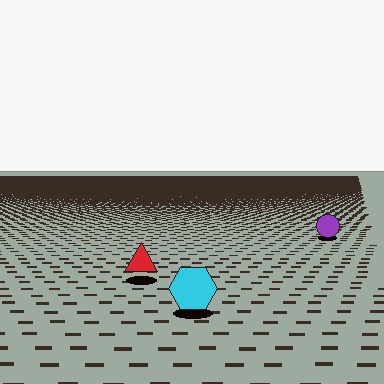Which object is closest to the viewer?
The cyan hexagon is closest. The texture marks near it are larger and more spread out.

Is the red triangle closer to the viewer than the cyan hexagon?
No. The cyan hexagon is closer — you can tell from the texture gradient: the ground texture is coarser near it.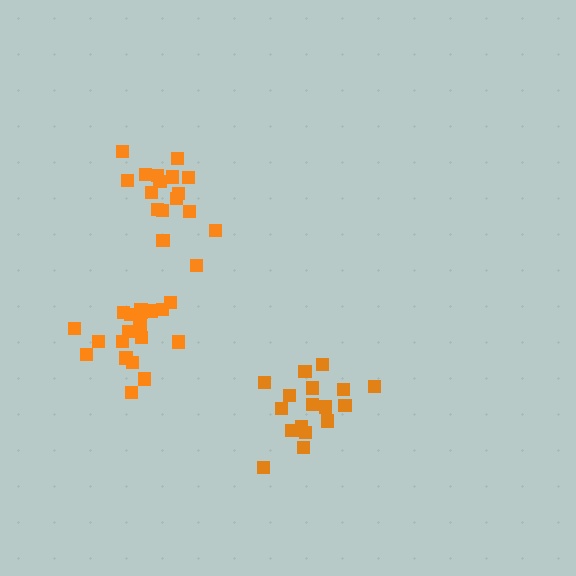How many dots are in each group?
Group 1: 17 dots, Group 2: 17 dots, Group 3: 19 dots (53 total).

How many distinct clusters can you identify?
There are 3 distinct clusters.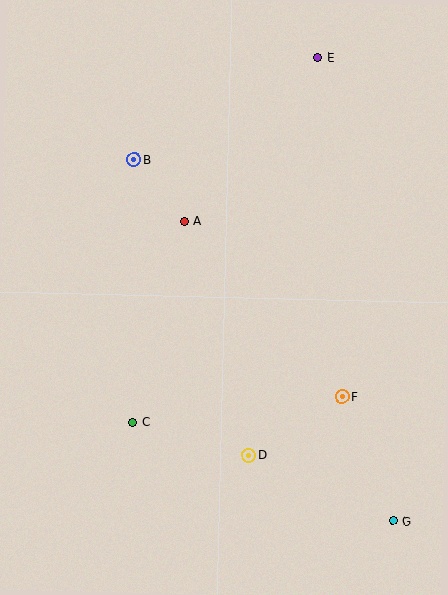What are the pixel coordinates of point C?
Point C is at (133, 422).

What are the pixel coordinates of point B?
Point B is at (134, 159).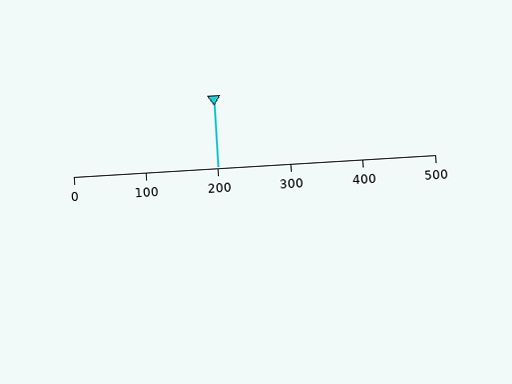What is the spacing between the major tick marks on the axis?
The major ticks are spaced 100 apart.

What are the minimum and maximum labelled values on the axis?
The axis runs from 0 to 500.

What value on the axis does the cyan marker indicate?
The marker indicates approximately 200.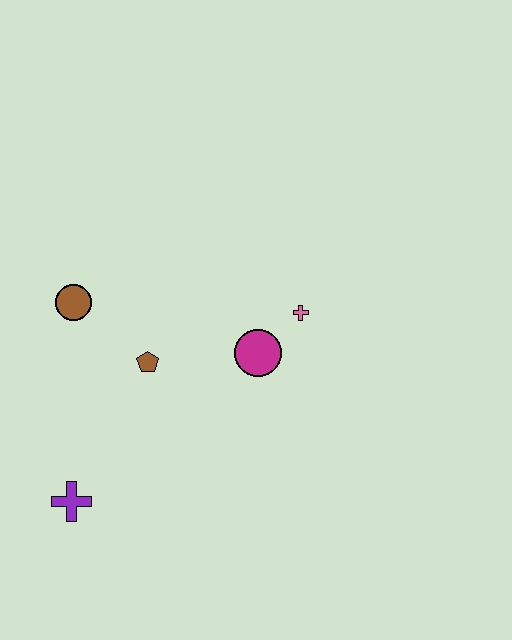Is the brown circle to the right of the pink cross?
No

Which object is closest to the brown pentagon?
The brown circle is closest to the brown pentagon.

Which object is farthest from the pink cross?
The purple cross is farthest from the pink cross.